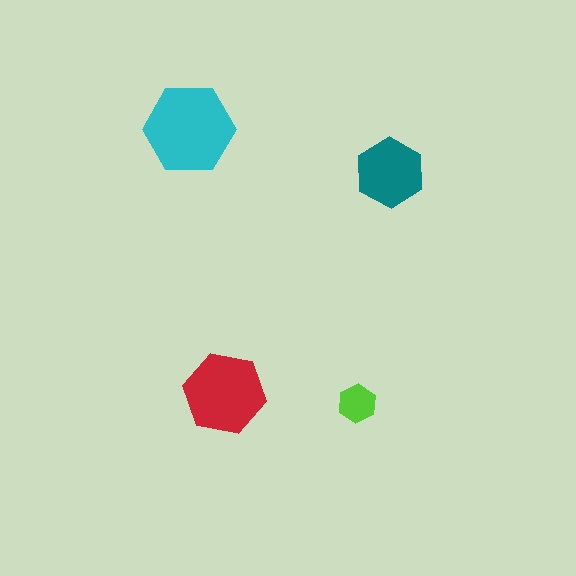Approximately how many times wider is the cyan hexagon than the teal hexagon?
About 1.5 times wider.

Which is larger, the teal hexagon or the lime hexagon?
The teal one.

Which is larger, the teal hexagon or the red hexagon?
The red one.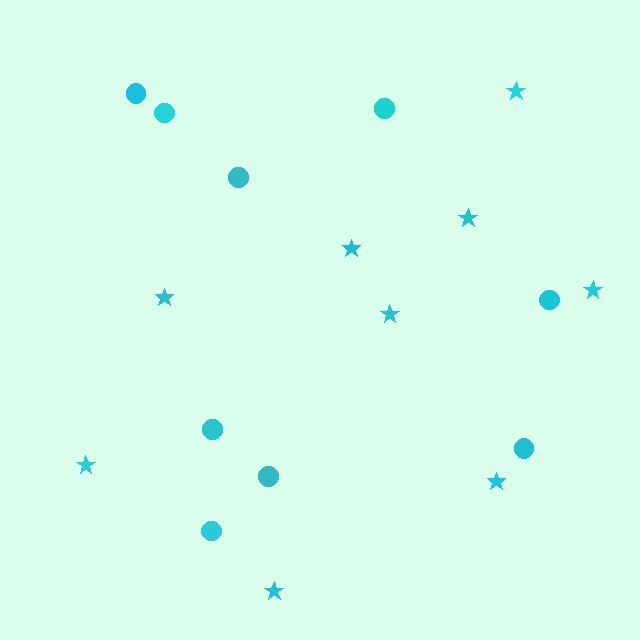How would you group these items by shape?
There are 2 groups: one group of stars (9) and one group of circles (9).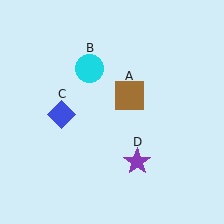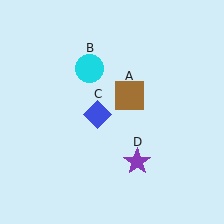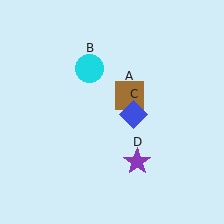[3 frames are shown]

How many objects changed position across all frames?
1 object changed position: blue diamond (object C).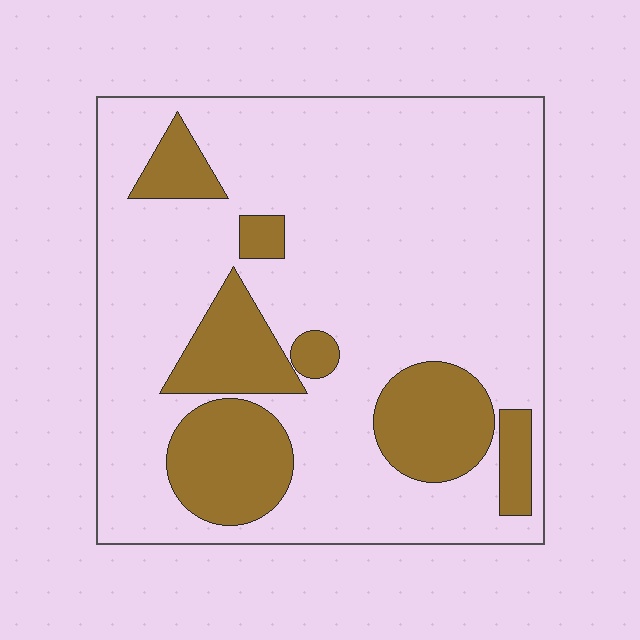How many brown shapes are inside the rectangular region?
7.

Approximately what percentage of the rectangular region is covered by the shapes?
Approximately 25%.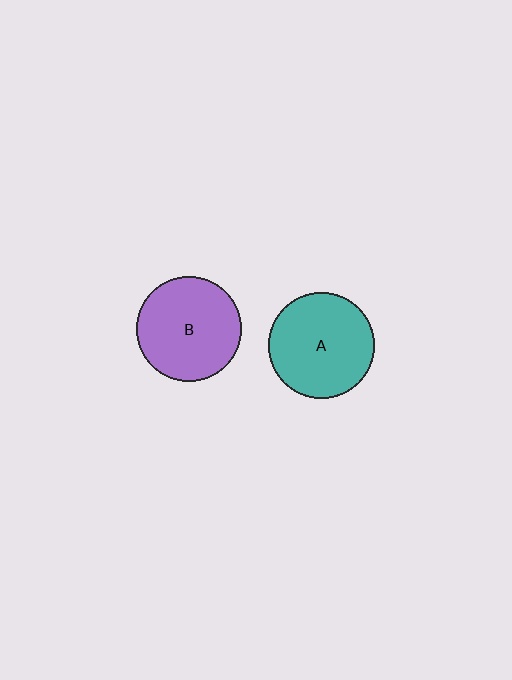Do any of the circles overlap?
No, none of the circles overlap.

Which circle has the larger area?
Circle A (teal).